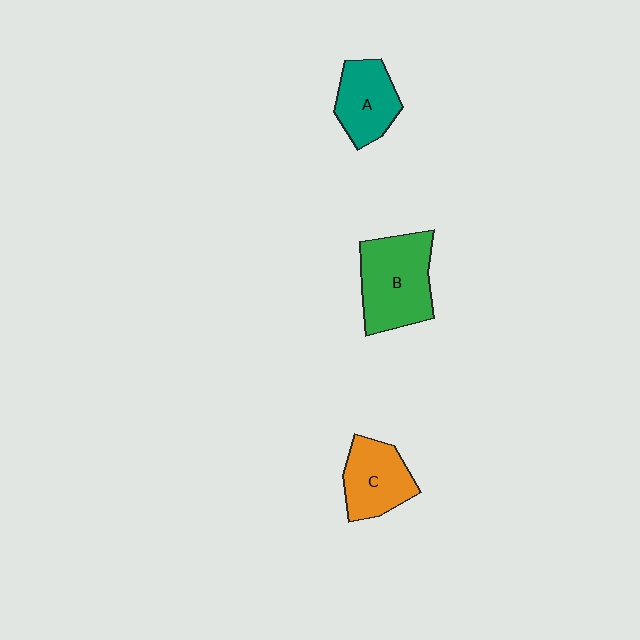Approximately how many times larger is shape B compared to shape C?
Approximately 1.4 times.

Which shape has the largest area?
Shape B (green).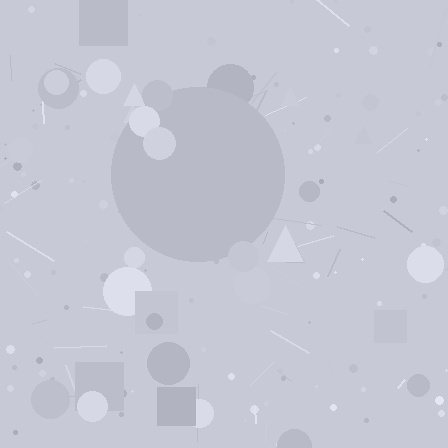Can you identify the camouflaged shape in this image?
The camouflaged shape is a circle.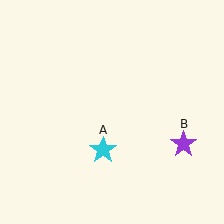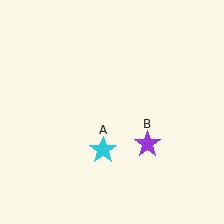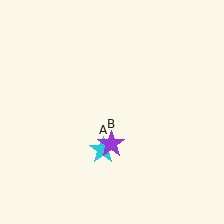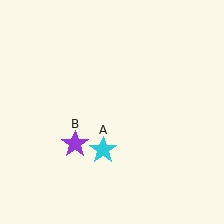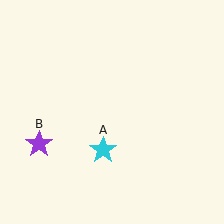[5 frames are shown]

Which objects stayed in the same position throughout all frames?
Cyan star (object A) remained stationary.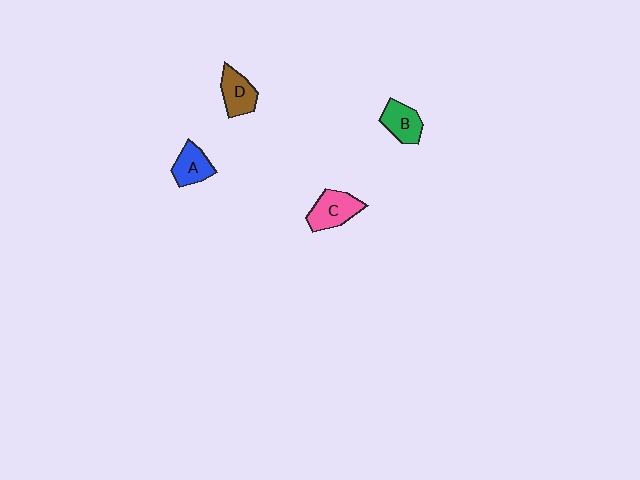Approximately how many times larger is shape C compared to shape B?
Approximately 1.2 times.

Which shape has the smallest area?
Shape A (blue).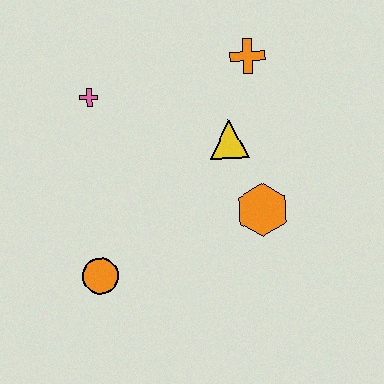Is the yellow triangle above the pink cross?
No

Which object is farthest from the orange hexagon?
The pink cross is farthest from the orange hexagon.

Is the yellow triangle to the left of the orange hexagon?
Yes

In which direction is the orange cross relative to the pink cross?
The orange cross is to the right of the pink cross.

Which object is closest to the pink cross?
The yellow triangle is closest to the pink cross.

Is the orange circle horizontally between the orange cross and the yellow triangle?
No